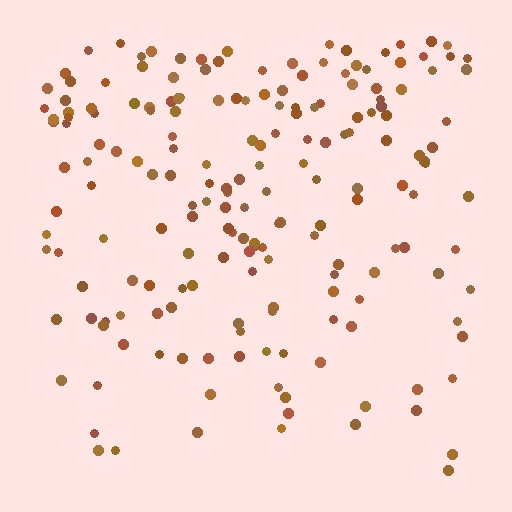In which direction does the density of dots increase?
From bottom to top, with the top side densest.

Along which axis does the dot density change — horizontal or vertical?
Vertical.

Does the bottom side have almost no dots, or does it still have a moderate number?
Still a moderate number, just noticeably fewer than the top.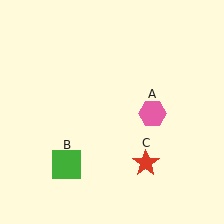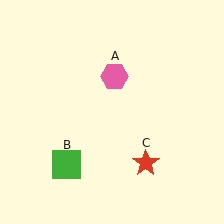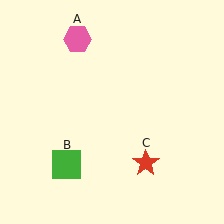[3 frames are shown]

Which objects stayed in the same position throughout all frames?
Green square (object B) and red star (object C) remained stationary.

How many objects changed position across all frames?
1 object changed position: pink hexagon (object A).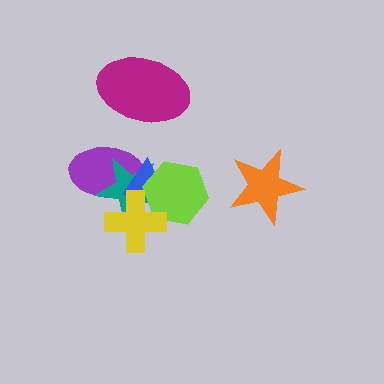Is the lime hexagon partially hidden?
Yes, it is partially covered by another shape.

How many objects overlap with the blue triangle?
4 objects overlap with the blue triangle.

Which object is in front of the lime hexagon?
The yellow cross is in front of the lime hexagon.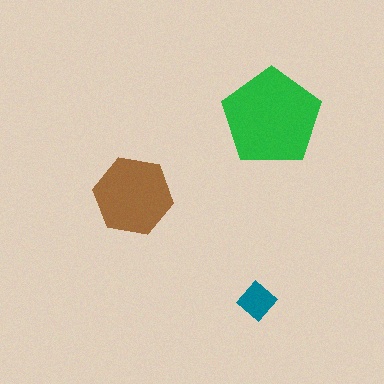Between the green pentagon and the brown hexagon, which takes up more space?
The green pentagon.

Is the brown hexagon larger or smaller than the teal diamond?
Larger.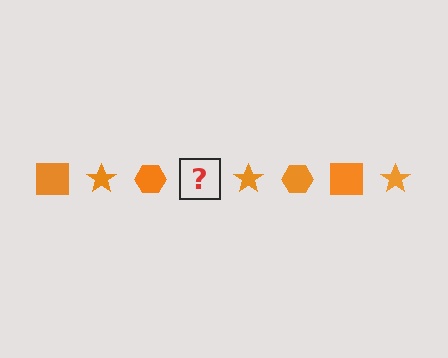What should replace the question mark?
The question mark should be replaced with an orange square.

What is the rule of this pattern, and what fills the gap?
The rule is that the pattern cycles through square, star, hexagon shapes in orange. The gap should be filled with an orange square.